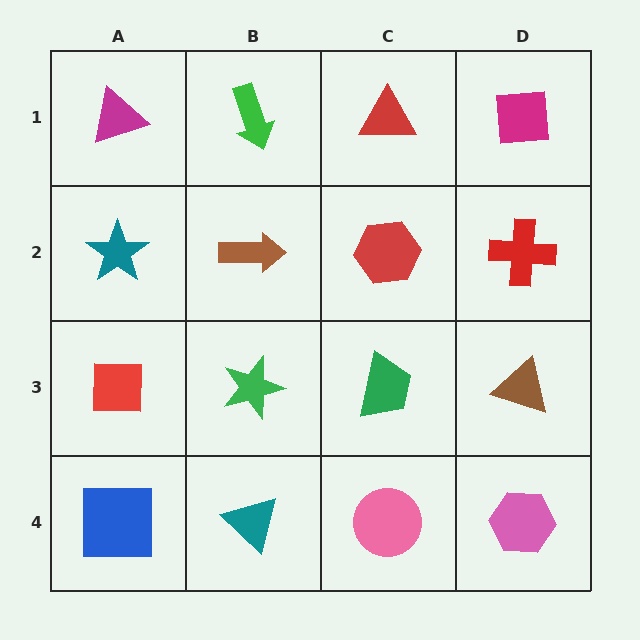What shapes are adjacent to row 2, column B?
A green arrow (row 1, column B), a green star (row 3, column B), a teal star (row 2, column A), a red hexagon (row 2, column C).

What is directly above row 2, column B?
A green arrow.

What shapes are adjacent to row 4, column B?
A green star (row 3, column B), a blue square (row 4, column A), a pink circle (row 4, column C).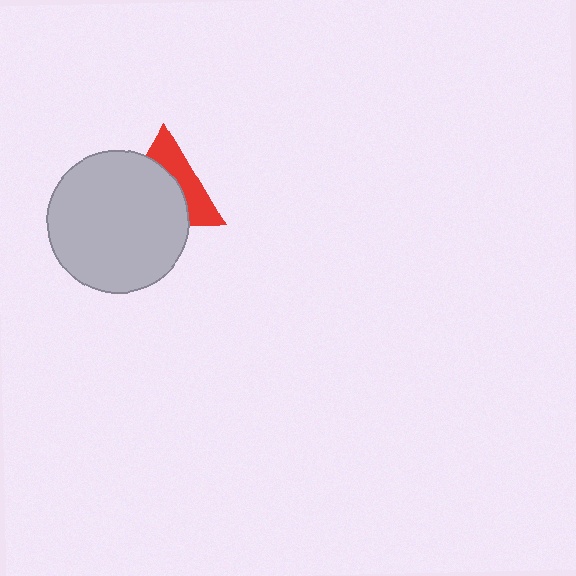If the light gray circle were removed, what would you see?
You would see the complete red triangle.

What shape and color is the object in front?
The object in front is a light gray circle.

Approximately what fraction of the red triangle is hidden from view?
Roughly 59% of the red triangle is hidden behind the light gray circle.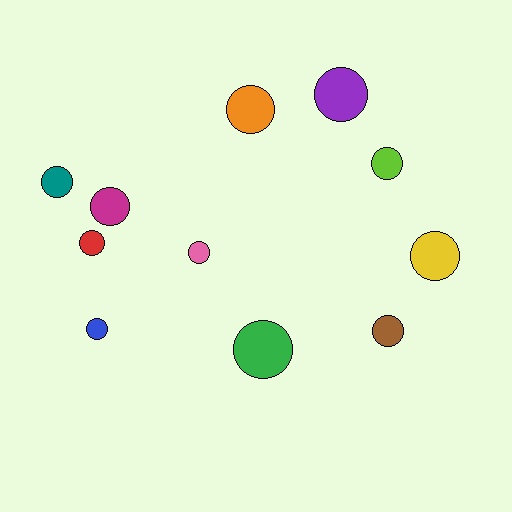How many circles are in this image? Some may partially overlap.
There are 11 circles.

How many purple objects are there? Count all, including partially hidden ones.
There is 1 purple object.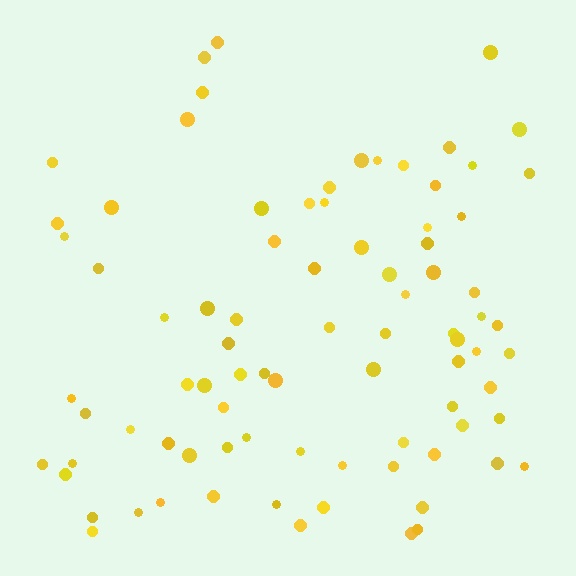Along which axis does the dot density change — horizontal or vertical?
Vertical.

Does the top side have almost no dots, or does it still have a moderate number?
Still a moderate number, just noticeably fewer than the bottom.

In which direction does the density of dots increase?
From top to bottom, with the bottom side densest.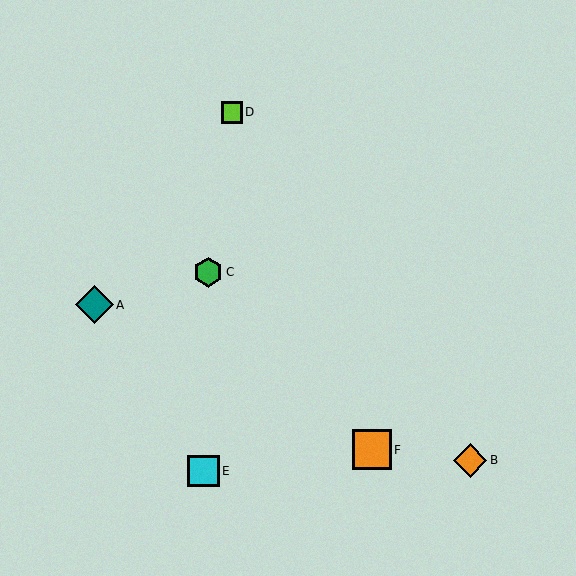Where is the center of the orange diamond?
The center of the orange diamond is at (470, 460).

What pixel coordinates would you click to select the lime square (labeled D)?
Click at (232, 112) to select the lime square D.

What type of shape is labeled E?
Shape E is a cyan square.